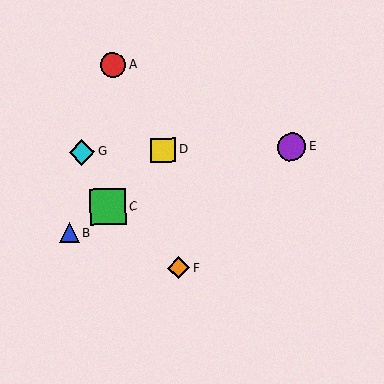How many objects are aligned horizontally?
3 objects (D, E, G) are aligned horizontally.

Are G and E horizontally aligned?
Yes, both are at y≈152.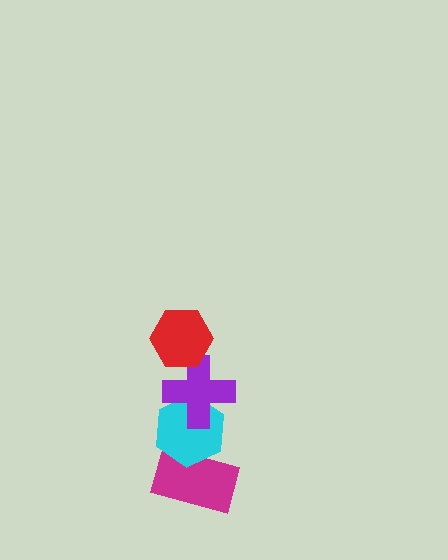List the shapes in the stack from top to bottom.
From top to bottom: the red hexagon, the purple cross, the cyan hexagon, the magenta rectangle.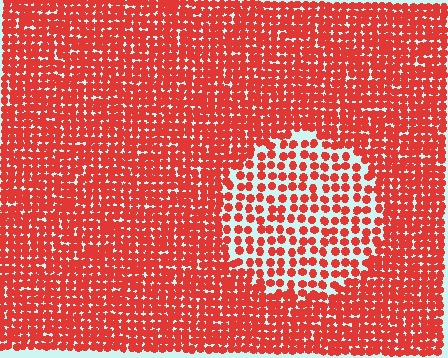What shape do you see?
I see a circle.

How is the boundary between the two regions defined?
The boundary is defined by a change in element density (approximately 1.9x ratio). All elements are the same color, size, and shape.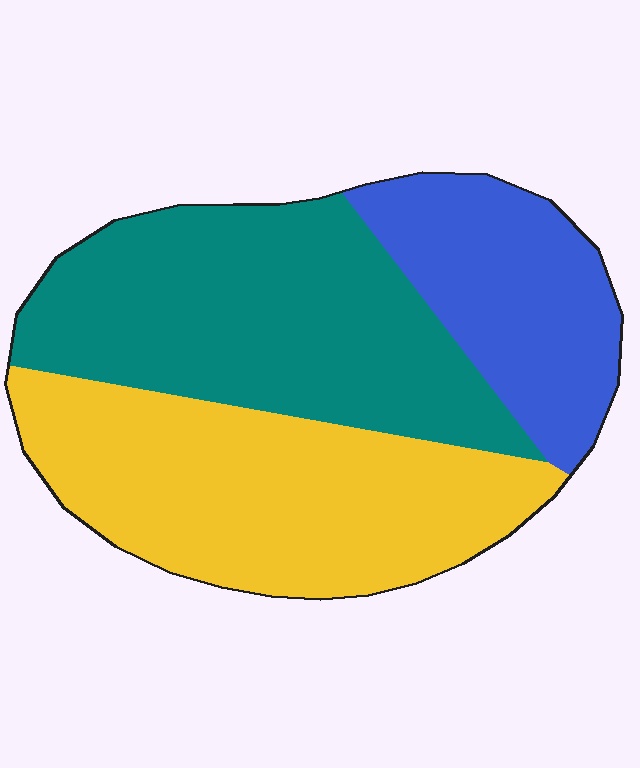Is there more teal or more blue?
Teal.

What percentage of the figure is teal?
Teal covers 40% of the figure.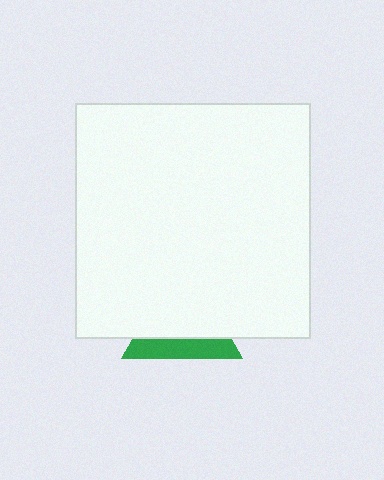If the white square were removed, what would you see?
You would see the complete green triangle.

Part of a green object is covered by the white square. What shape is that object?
It is a triangle.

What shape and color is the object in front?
The object in front is a white square.